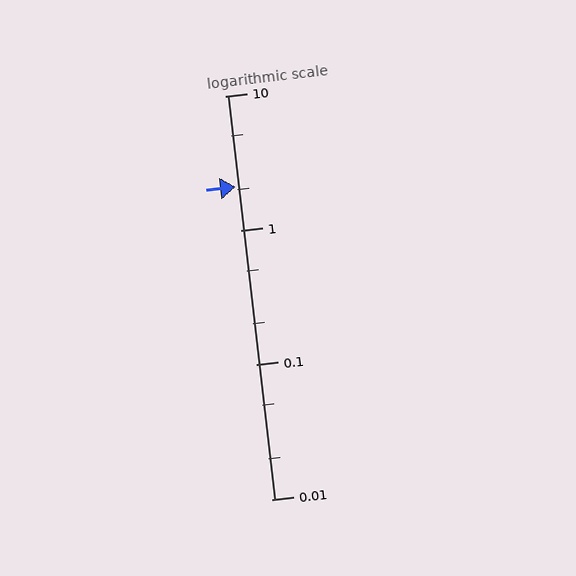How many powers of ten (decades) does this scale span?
The scale spans 3 decades, from 0.01 to 10.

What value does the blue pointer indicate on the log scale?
The pointer indicates approximately 2.1.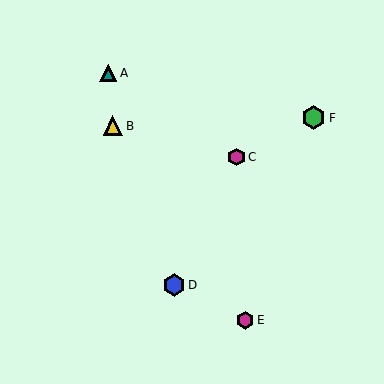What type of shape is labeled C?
Shape C is a magenta hexagon.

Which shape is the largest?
The green hexagon (labeled F) is the largest.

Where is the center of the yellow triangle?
The center of the yellow triangle is at (113, 126).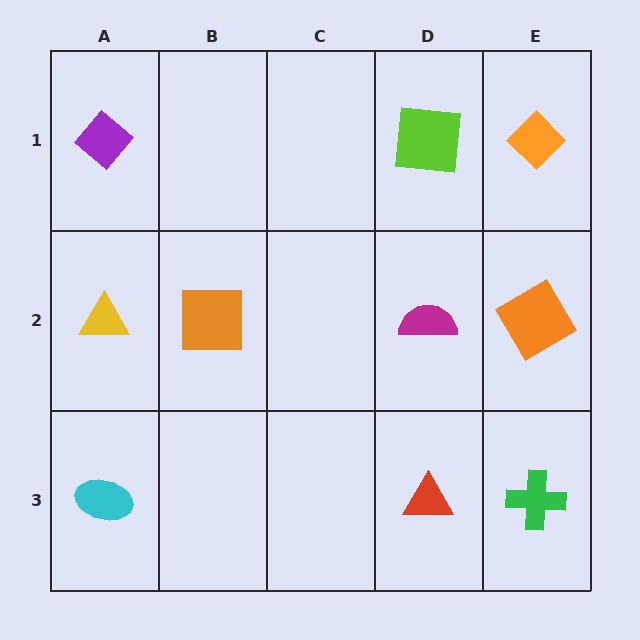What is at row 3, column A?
A cyan ellipse.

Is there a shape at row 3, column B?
No, that cell is empty.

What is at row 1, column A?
A purple diamond.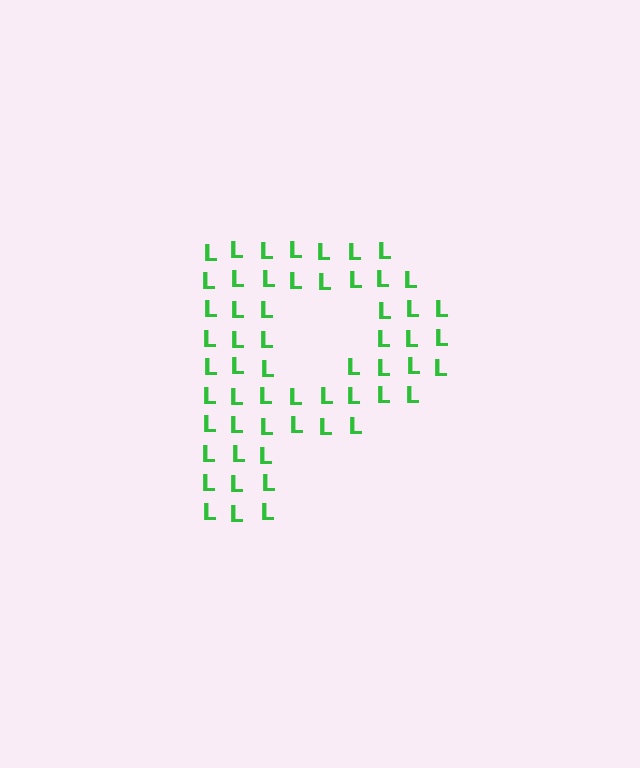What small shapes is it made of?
It is made of small letter L's.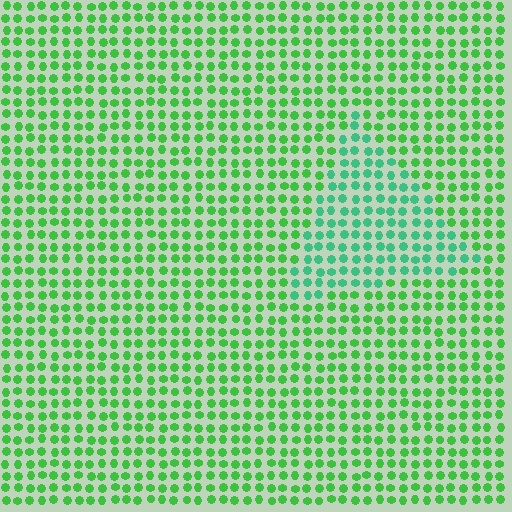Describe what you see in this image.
The image is filled with small green elements in a uniform arrangement. A triangle-shaped region is visible where the elements are tinted to a slightly different hue, forming a subtle color boundary.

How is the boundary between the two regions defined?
The boundary is defined purely by a slight shift in hue (about 31 degrees). Spacing, size, and orientation are identical on both sides.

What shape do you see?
I see a triangle.